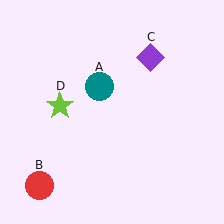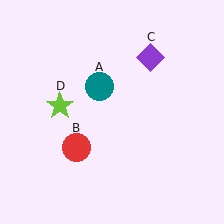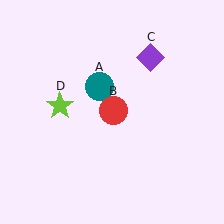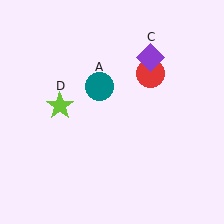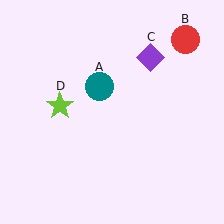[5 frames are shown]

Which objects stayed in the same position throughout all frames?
Teal circle (object A) and purple diamond (object C) and lime star (object D) remained stationary.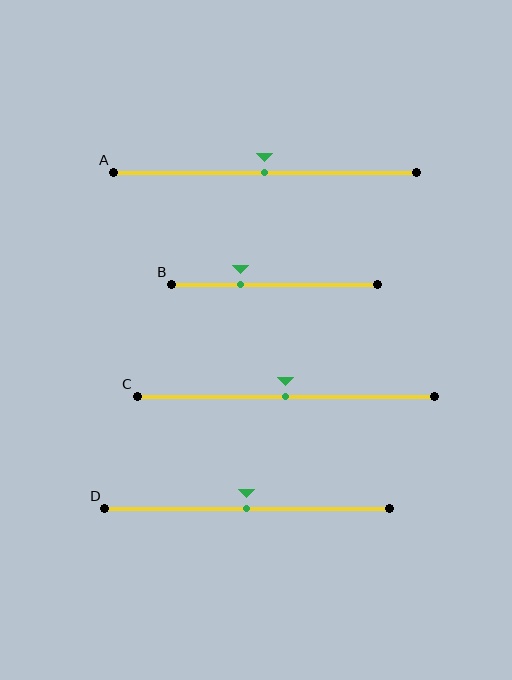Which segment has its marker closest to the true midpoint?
Segment A has its marker closest to the true midpoint.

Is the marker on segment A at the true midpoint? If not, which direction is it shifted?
Yes, the marker on segment A is at the true midpoint.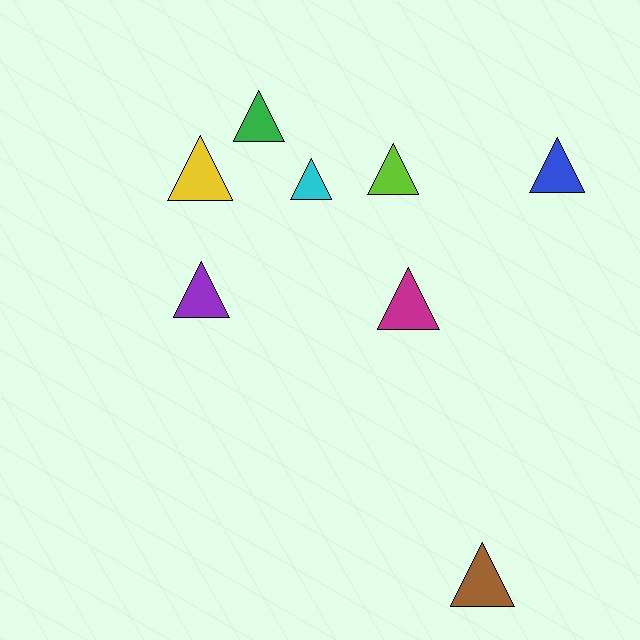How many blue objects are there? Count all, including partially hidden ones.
There is 1 blue object.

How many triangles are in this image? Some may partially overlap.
There are 8 triangles.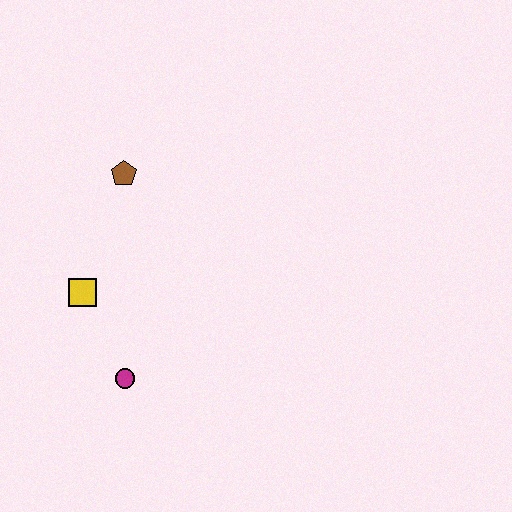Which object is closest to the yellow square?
The magenta circle is closest to the yellow square.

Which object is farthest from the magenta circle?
The brown pentagon is farthest from the magenta circle.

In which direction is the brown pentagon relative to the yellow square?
The brown pentagon is above the yellow square.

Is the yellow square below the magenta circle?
No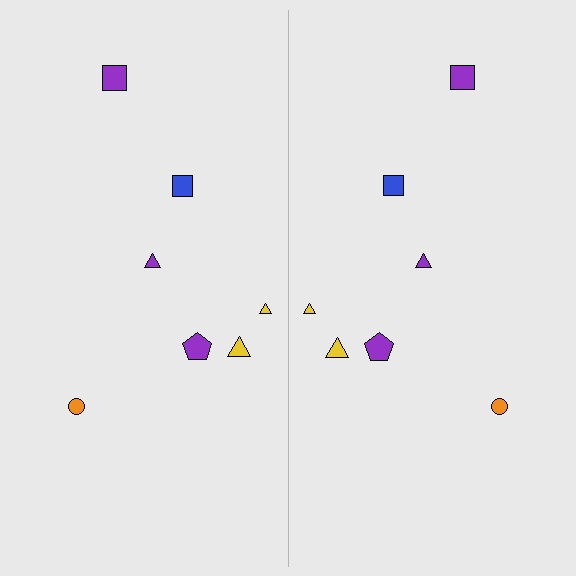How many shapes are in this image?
There are 14 shapes in this image.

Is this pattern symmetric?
Yes, this pattern has bilateral (reflection) symmetry.